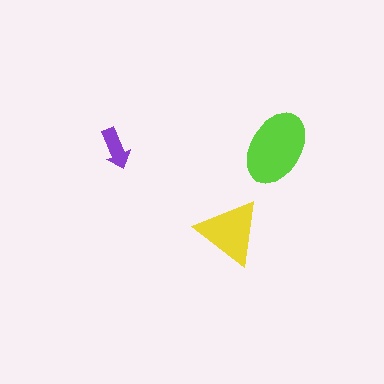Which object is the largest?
The lime ellipse.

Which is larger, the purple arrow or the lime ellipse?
The lime ellipse.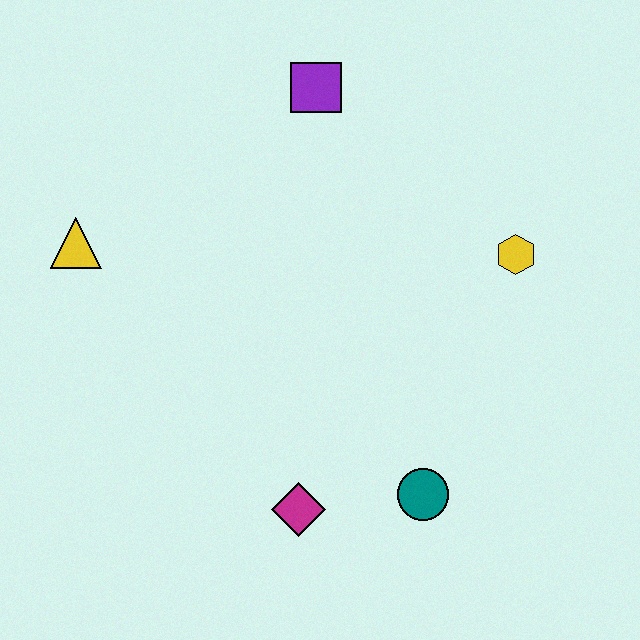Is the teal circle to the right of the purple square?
Yes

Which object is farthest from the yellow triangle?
The yellow hexagon is farthest from the yellow triangle.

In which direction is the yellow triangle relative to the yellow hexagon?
The yellow triangle is to the left of the yellow hexagon.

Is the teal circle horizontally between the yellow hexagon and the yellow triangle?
Yes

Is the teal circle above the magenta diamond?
Yes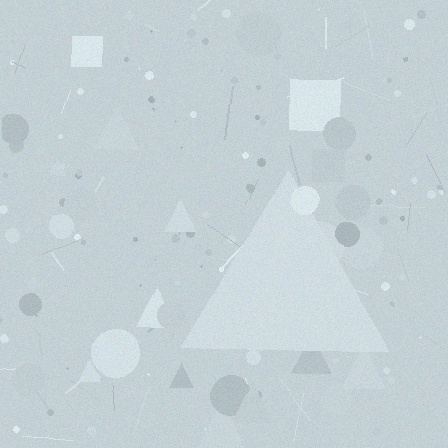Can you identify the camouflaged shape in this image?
The camouflaged shape is a triangle.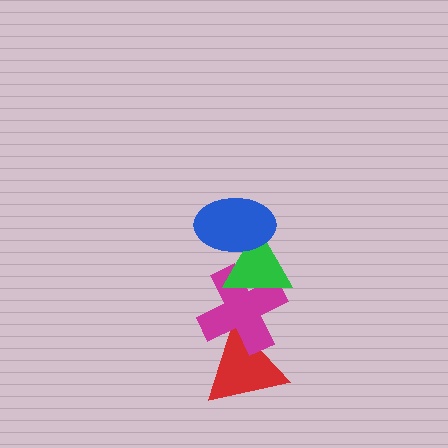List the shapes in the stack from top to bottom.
From top to bottom: the blue ellipse, the green triangle, the magenta cross, the red triangle.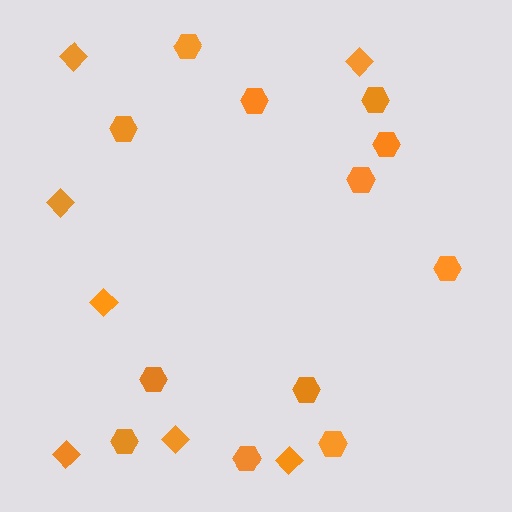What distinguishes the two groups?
There are 2 groups: one group of diamonds (7) and one group of hexagons (12).